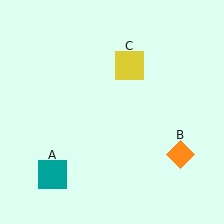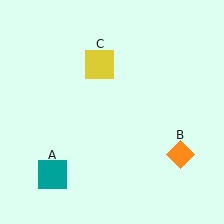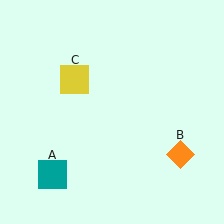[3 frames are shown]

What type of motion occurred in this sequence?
The yellow square (object C) rotated counterclockwise around the center of the scene.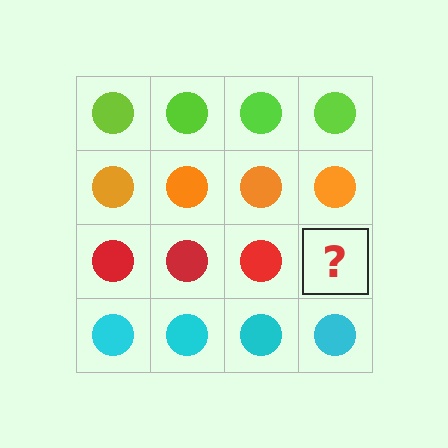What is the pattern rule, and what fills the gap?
The rule is that each row has a consistent color. The gap should be filled with a red circle.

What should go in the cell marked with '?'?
The missing cell should contain a red circle.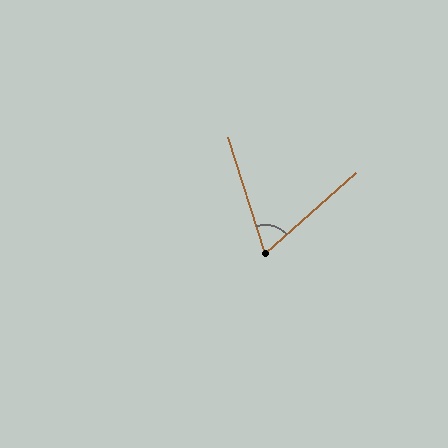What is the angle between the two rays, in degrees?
Approximately 66 degrees.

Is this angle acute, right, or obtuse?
It is acute.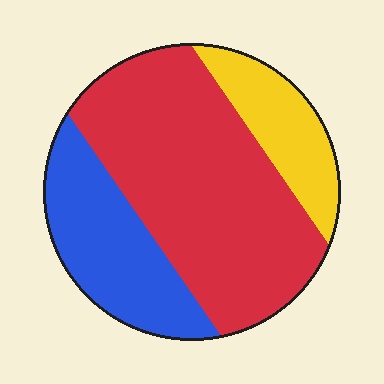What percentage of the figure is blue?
Blue covers around 25% of the figure.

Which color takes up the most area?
Red, at roughly 55%.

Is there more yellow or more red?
Red.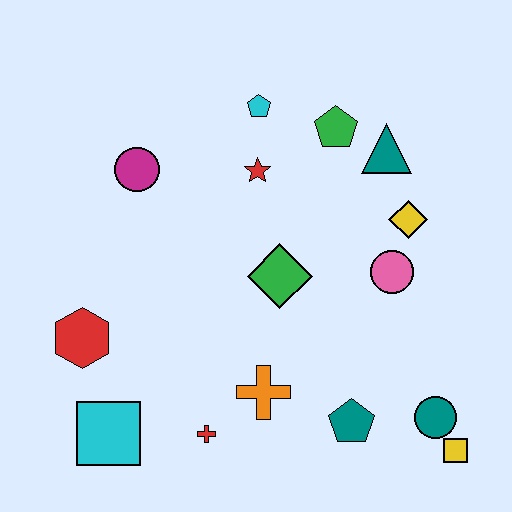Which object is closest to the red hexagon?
The cyan square is closest to the red hexagon.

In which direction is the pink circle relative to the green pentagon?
The pink circle is below the green pentagon.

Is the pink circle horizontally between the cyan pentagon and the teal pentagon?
No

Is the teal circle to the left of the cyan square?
No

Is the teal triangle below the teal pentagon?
No